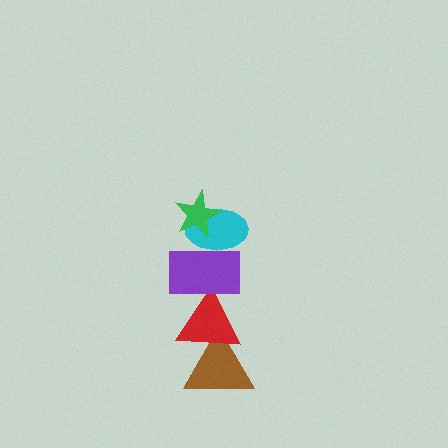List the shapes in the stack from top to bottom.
From top to bottom: the green star, the cyan ellipse, the purple rectangle, the red triangle, the brown triangle.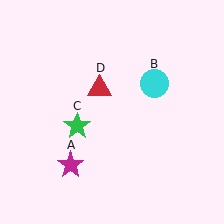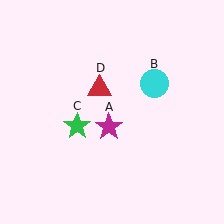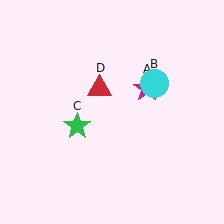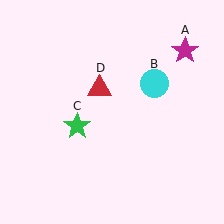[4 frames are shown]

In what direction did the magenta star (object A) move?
The magenta star (object A) moved up and to the right.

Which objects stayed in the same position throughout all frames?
Cyan circle (object B) and green star (object C) and red triangle (object D) remained stationary.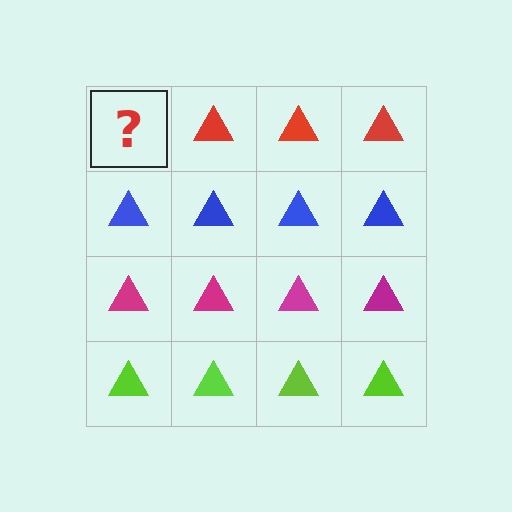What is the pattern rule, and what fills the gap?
The rule is that each row has a consistent color. The gap should be filled with a red triangle.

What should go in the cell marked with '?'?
The missing cell should contain a red triangle.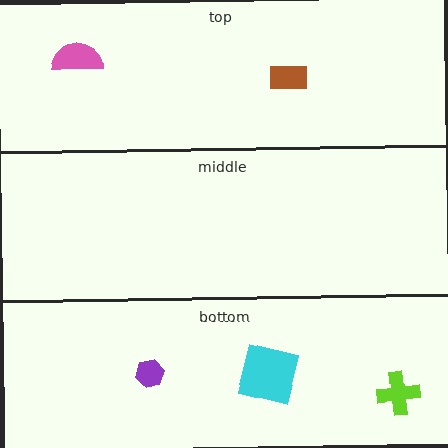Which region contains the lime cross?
The bottom region.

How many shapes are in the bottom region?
3.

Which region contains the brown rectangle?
The top region.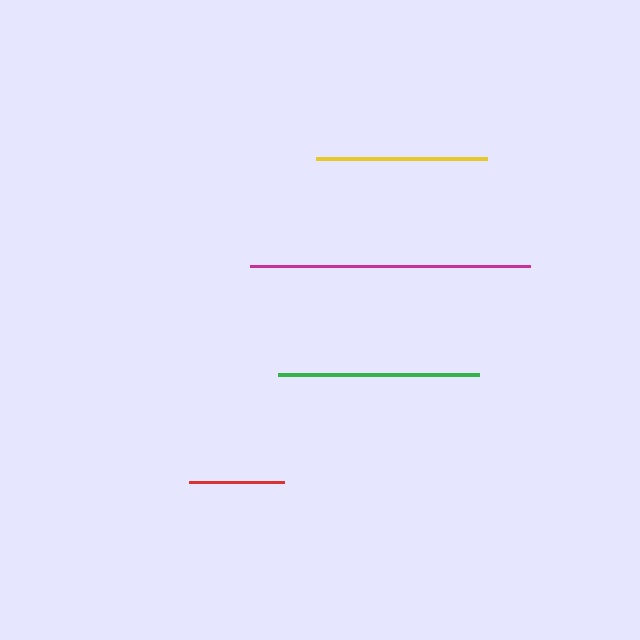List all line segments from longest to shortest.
From longest to shortest: magenta, green, yellow, red.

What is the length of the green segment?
The green segment is approximately 201 pixels long.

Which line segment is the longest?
The magenta line is the longest at approximately 280 pixels.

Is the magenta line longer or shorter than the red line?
The magenta line is longer than the red line.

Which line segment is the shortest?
The red line is the shortest at approximately 95 pixels.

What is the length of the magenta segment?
The magenta segment is approximately 280 pixels long.